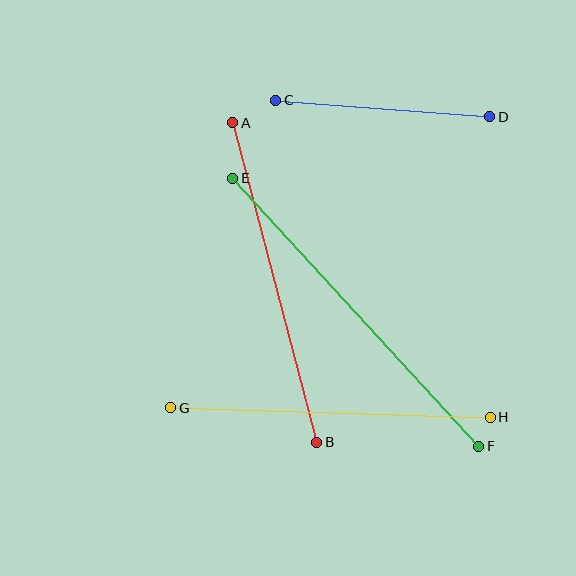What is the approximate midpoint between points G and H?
The midpoint is at approximately (331, 412) pixels.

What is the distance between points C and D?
The distance is approximately 215 pixels.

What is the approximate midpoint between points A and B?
The midpoint is at approximately (275, 283) pixels.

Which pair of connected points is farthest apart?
Points E and F are farthest apart.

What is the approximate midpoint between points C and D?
The midpoint is at approximately (383, 108) pixels.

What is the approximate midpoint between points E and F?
The midpoint is at approximately (356, 312) pixels.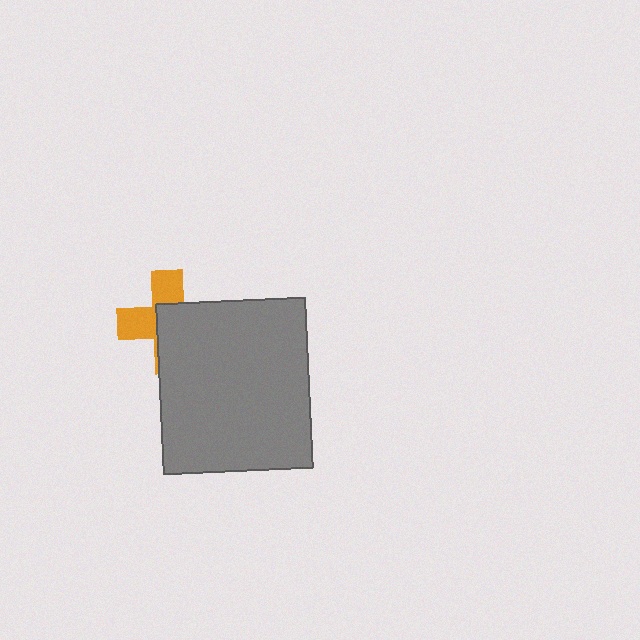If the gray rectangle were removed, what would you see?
You would see the complete orange cross.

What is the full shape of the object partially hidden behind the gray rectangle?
The partially hidden object is an orange cross.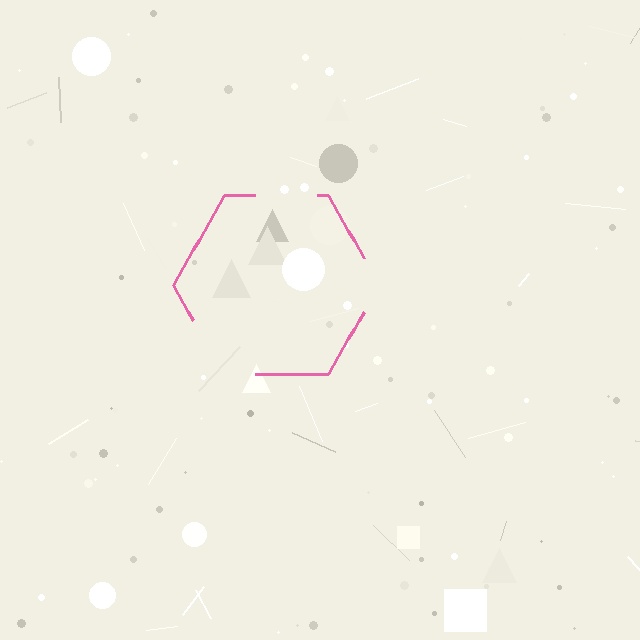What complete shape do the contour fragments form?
The contour fragments form a hexagon.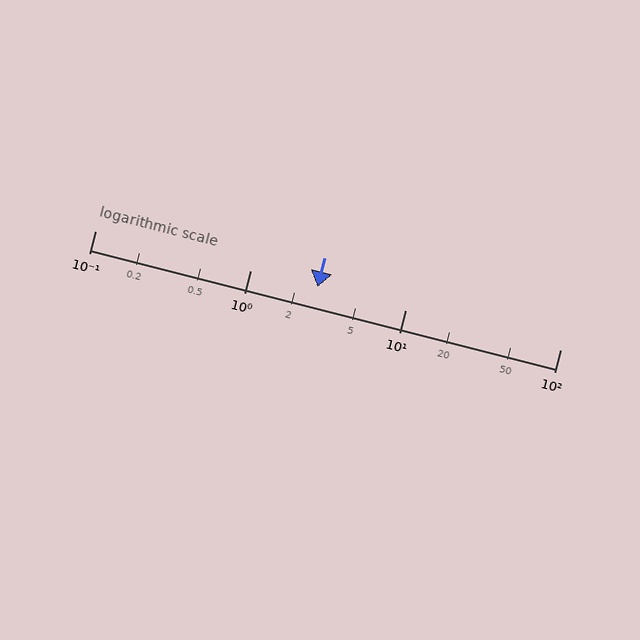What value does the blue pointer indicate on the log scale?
The pointer indicates approximately 2.7.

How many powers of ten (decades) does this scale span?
The scale spans 3 decades, from 0.1 to 100.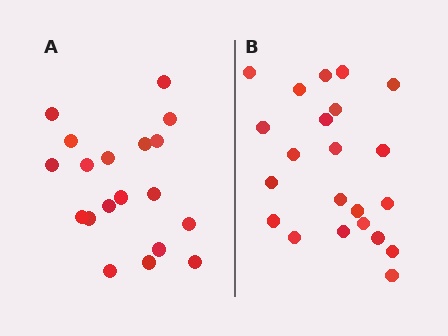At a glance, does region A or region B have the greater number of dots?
Region B (the right region) has more dots.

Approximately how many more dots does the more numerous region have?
Region B has just a few more — roughly 2 or 3 more dots than region A.